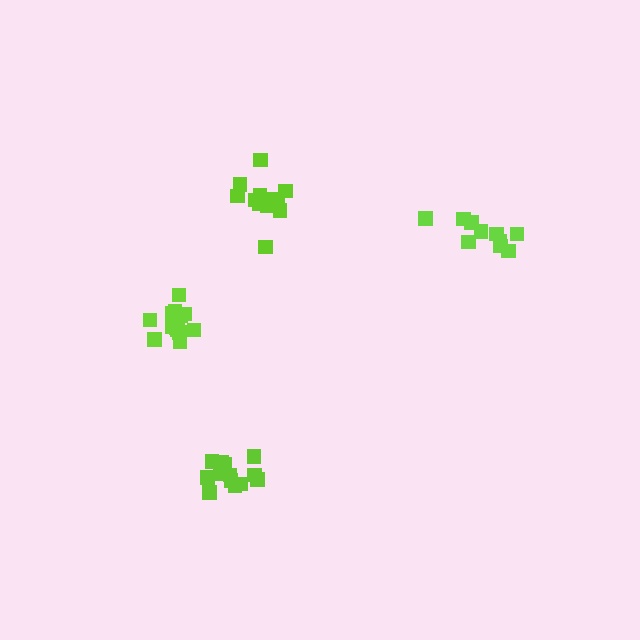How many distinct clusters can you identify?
There are 4 distinct clusters.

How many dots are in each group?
Group 1: 14 dots, Group 2: 10 dots, Group 3: 12 dots, Group 4: 14 dots (50 total).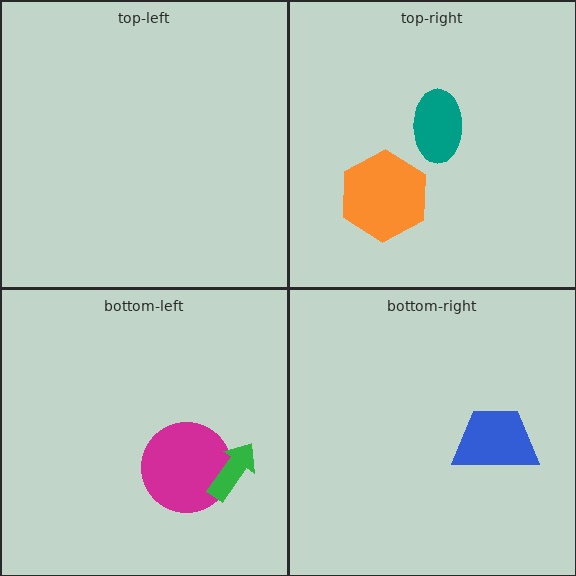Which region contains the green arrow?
The bottom-left region.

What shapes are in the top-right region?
The teal ellipse, the orange hexagon.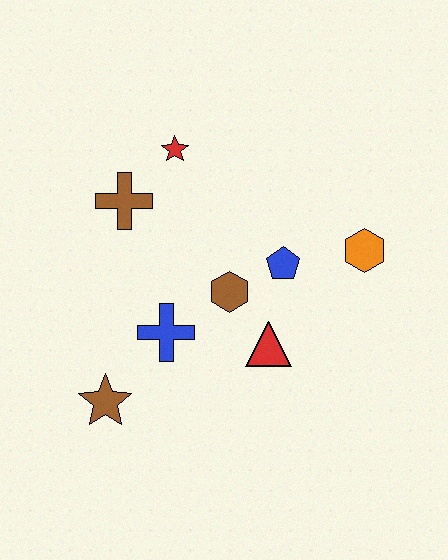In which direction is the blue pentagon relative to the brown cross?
The blue pentagon is to the right of the brown cross.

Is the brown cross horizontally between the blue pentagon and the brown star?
Yes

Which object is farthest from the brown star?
The orange hexagon is farthest from the brown star.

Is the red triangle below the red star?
Yes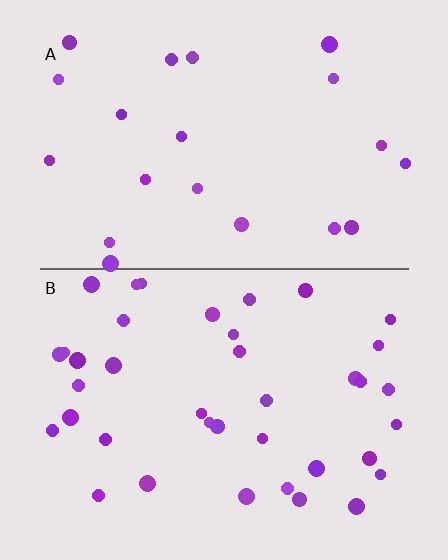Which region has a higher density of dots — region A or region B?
B (the bottom).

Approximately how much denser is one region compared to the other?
Approximately 1.9× — region B over region A.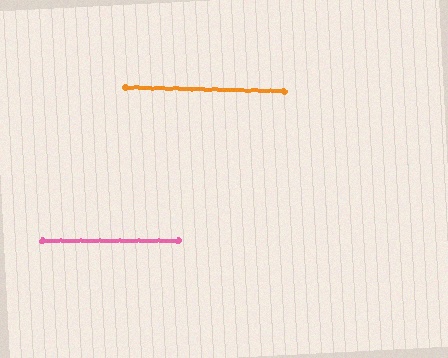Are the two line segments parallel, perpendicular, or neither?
Parallel — their directions differ by only 1.3°.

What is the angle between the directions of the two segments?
Approximately 1 degree.